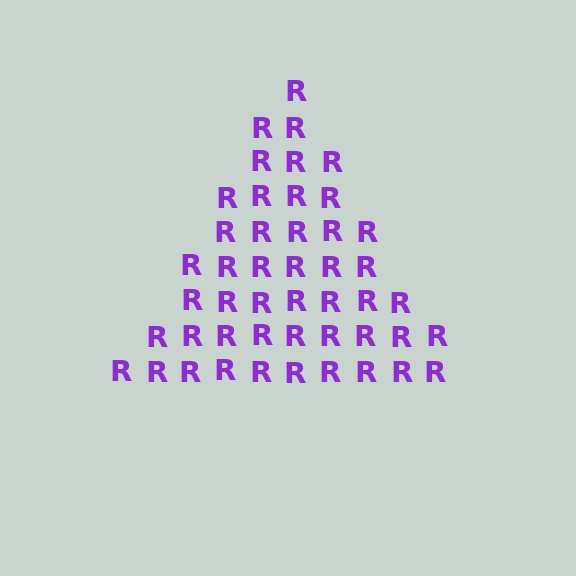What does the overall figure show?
The overall figure shows a triangle.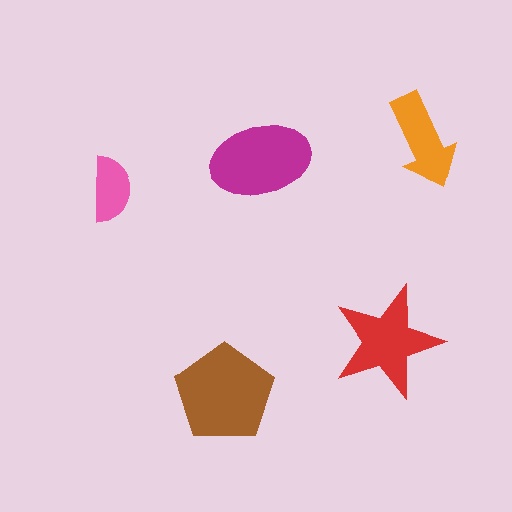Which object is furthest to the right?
The orange arrow is rightmost.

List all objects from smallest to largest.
The pink semicircle, the orange arrow, the red star, the magenta ellipse, the brown pentagon.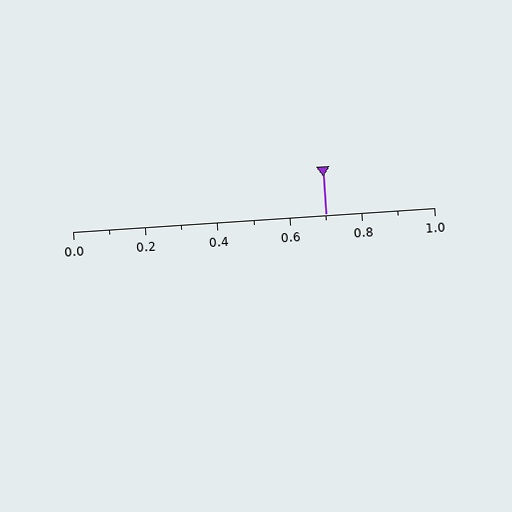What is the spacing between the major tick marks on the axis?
The major ticks are spaced 0.2 apart.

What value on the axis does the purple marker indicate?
The marker indicates approximately 0.7.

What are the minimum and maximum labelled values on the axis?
The axis runs from 0.0 to 1.0.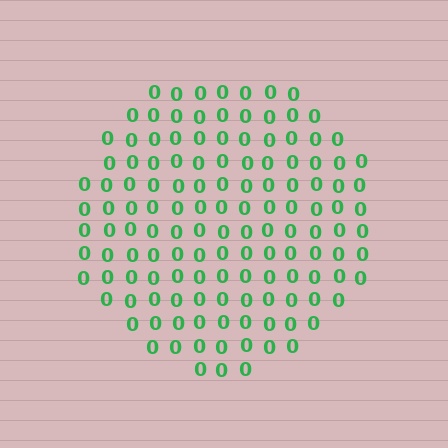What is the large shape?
The large shape is a circle.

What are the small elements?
The small elements are digit 0's.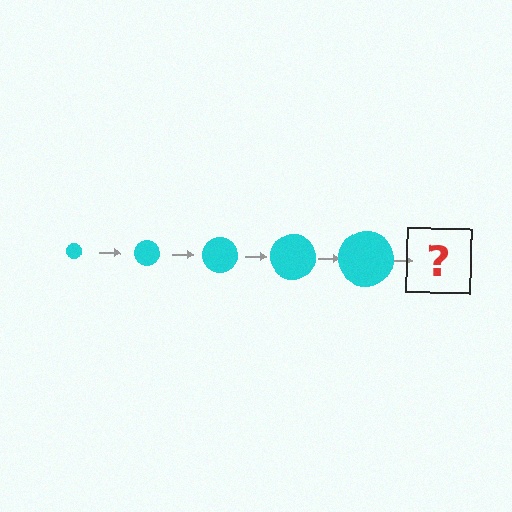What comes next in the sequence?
The next element should be a cyan circle, larger than the previous one.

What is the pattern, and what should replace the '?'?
The pattern is that the circle gets progressively larger each step. The '?' should be a cyan circle, larger than the previous one.